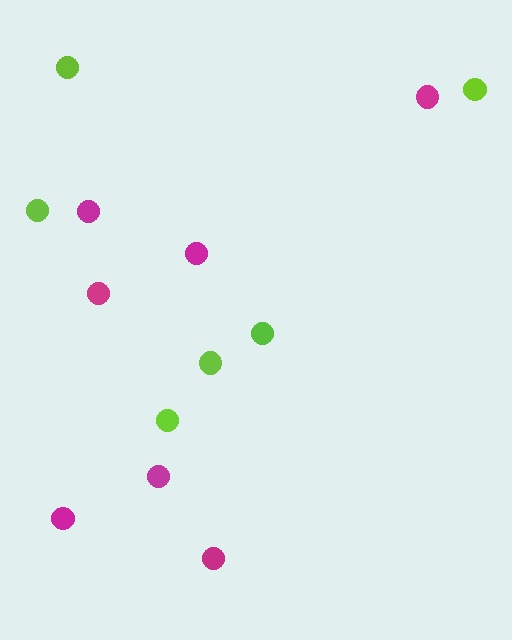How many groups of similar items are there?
There are 2 groups: one group of magenta circles (7) and one group of lime circles (6).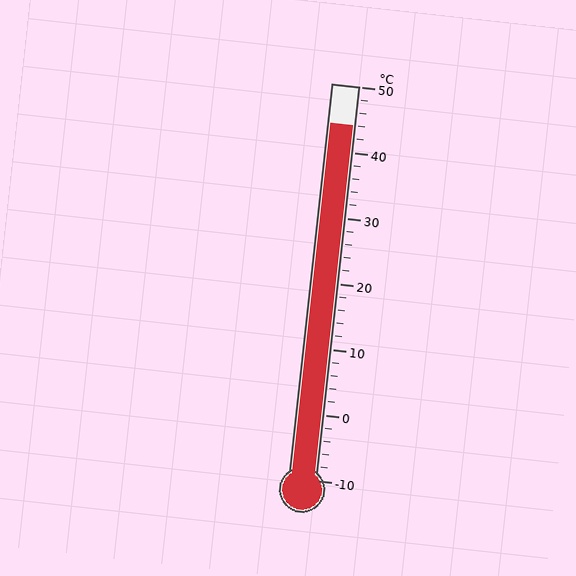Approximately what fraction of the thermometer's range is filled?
The thermometer is filled to approximately 90% of its range.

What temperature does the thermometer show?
The thermometer shows approximately 44°C.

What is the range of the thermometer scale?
The thermometer scale ranges from -10°C to 50°C.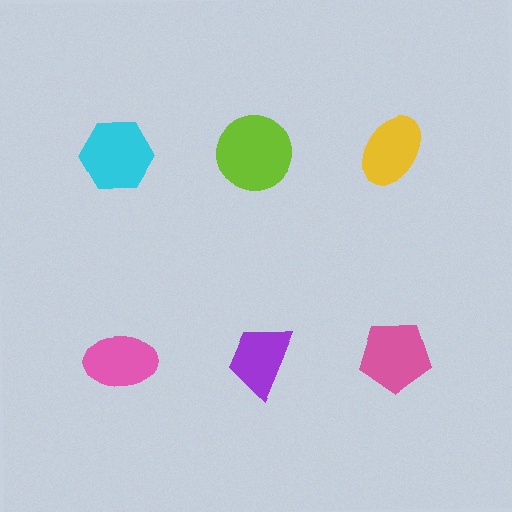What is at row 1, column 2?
A lime circle.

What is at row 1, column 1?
A cyan hexagon.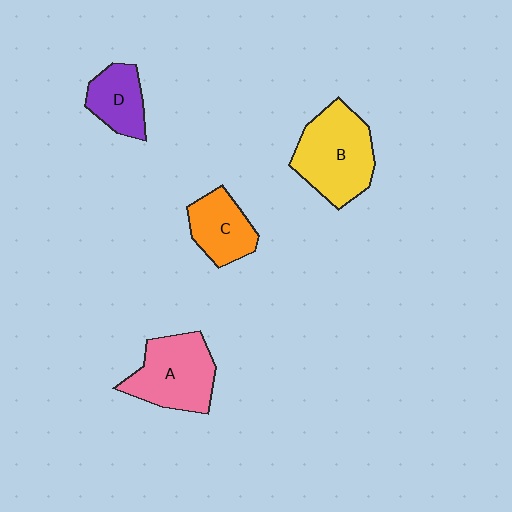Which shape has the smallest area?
Shape D (purple).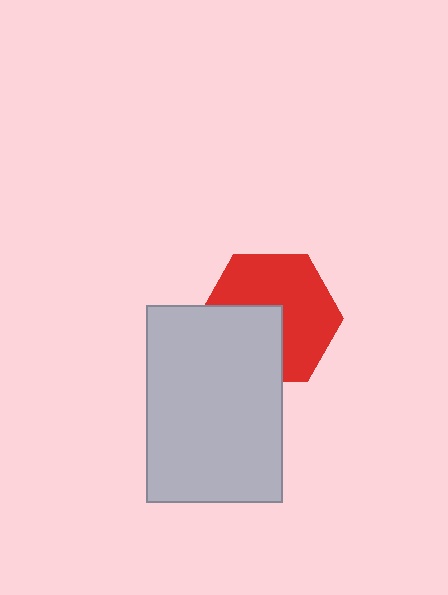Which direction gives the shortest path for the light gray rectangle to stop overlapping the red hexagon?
Moving toward the lower-left gives the shortest separation.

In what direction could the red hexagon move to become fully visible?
The red hexagon could move toward the upper-right. That would shift it out from behind the light gray rectangle entirely.